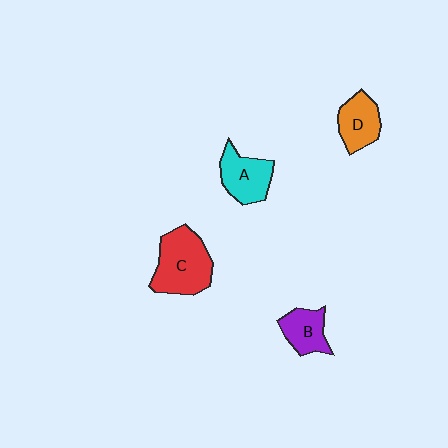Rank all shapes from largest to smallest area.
From largest to smallest: C (red), A (cyan), D (orange), B (purple).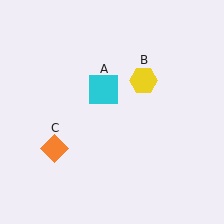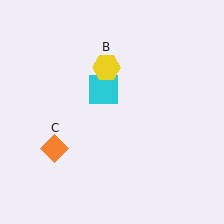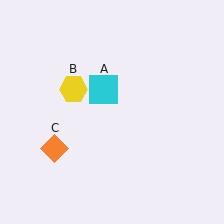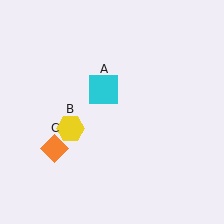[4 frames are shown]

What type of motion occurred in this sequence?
The yellow hexagon (object B) rotated counterclockwise around the center of the scene.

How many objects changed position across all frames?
1 object changed position: yellow hexagon (object B).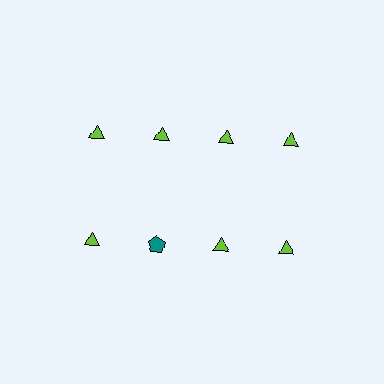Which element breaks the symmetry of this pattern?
The teal pentagon in the second row, second from left column breaks the symmetry. All other shapes are lime triangles.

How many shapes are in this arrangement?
There are 8 shapes arranged in a grid pattern.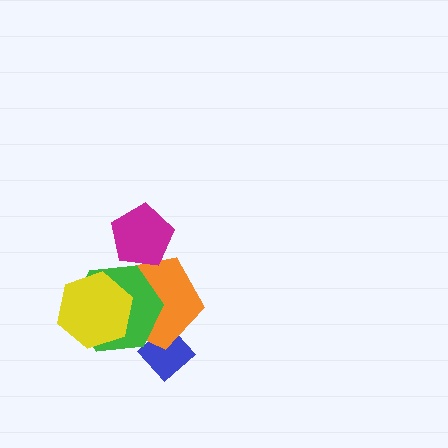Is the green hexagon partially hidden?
Yes, it is partially covered by another shape.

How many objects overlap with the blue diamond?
2 objects overlap with the blue diamond.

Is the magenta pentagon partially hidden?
No, no other shape covers it.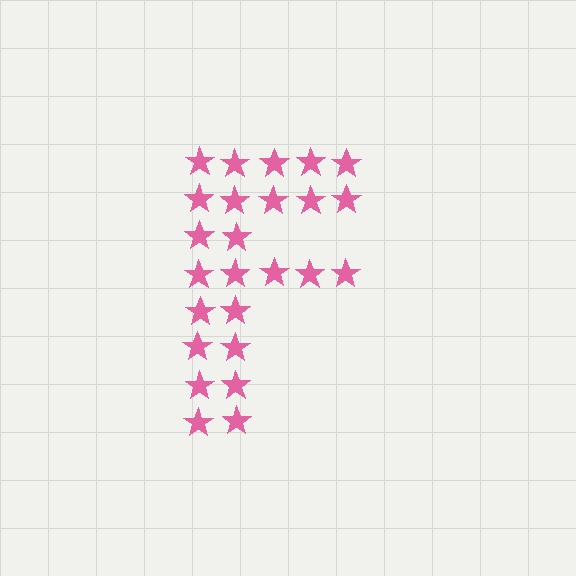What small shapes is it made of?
It is made of small stars.